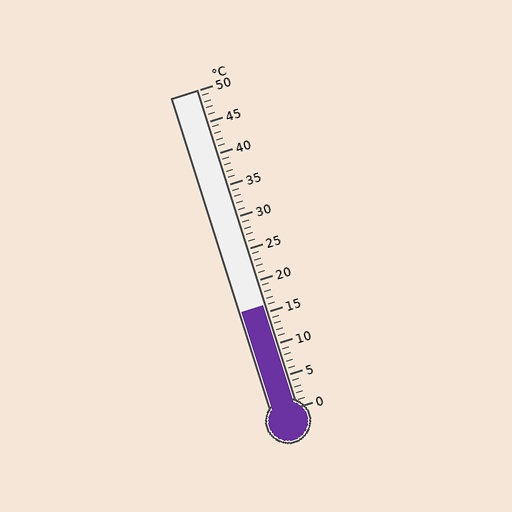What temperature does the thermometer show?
The thermometer shows approximately 16°C.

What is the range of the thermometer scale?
The thermometer scale ranges from 0°C to 50°C.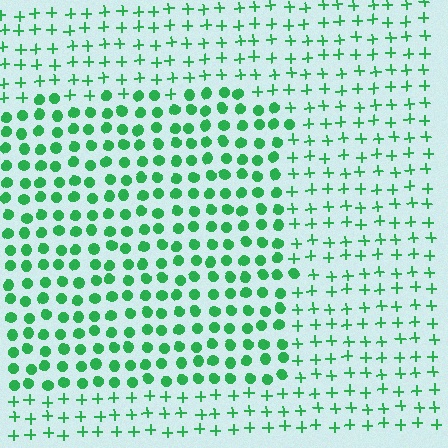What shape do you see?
I see a rectangle.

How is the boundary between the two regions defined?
The boundary is defined by a change in element shape: circles inside vs. plus signs outside. All elements share the same color and spacing.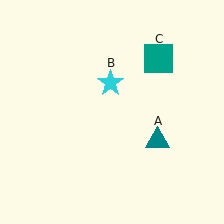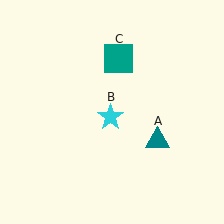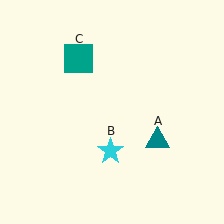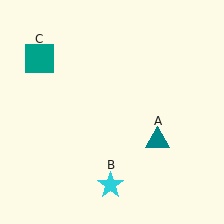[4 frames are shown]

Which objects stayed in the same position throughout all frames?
Teal triangle (object A) remained stationary.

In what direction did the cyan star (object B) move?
The cyan star (object B) moved down.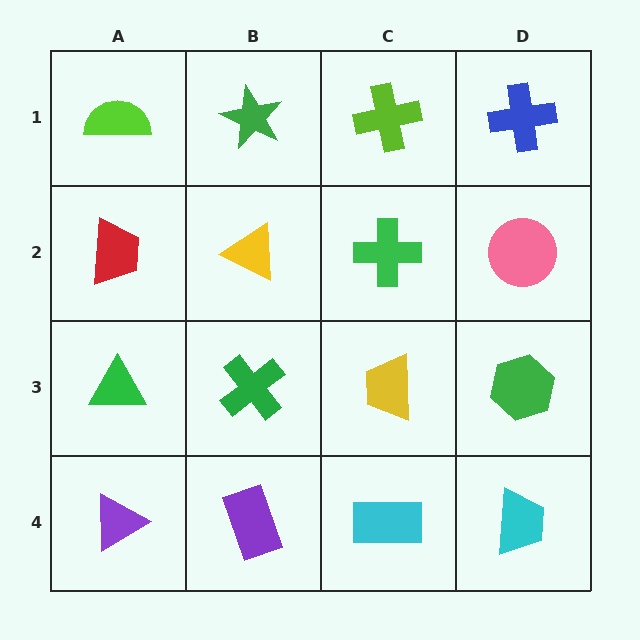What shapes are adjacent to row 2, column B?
A green star (row 1, column B), a green cross (row 3, column B), a red trapezoid (row 2, column A), a green cross (row 2, column C).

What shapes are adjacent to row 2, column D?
A blue cross (row 1, column D), a green hexagon (row 3, column D), a green cross (row 2, column C).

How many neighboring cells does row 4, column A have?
2.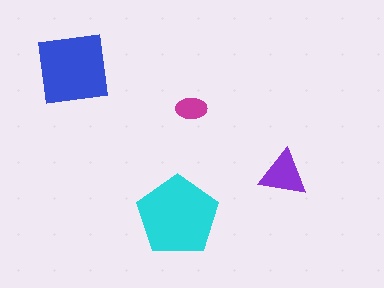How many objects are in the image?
There are 4 objects in the image.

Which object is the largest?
The cyan pentagon.